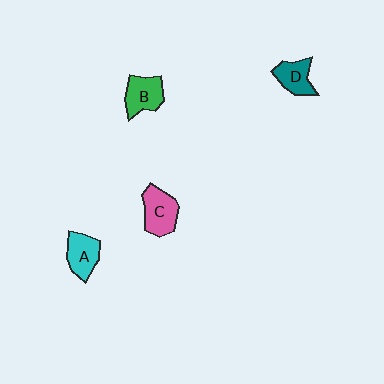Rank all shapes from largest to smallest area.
From largest to smallest: C (pink), B (green), A (cyan), D (teal).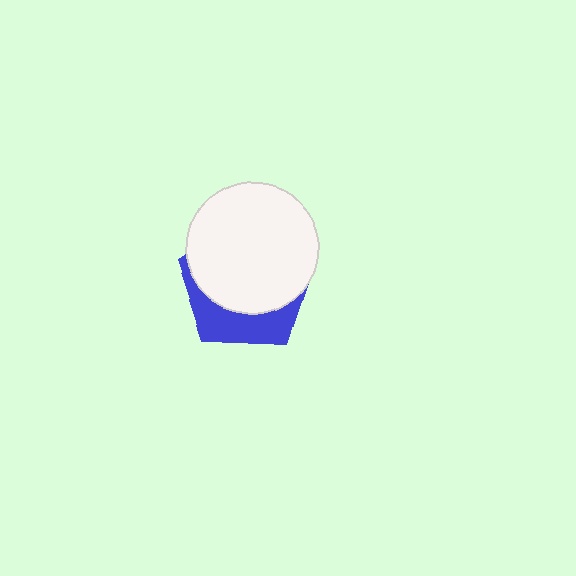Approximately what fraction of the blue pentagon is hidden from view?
Roughly 67% of the blue pentagon is hidden behind the white circle.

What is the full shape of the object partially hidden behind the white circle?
The partially hidden object is a blue pentagon.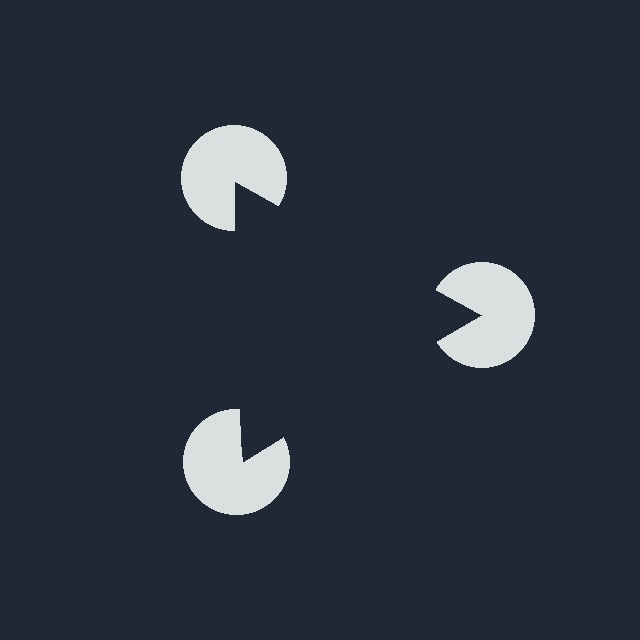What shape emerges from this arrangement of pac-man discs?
An illusory triangle — its edges are inferred from the aligned wedge cuts in the pac-man discs, not physically drawn.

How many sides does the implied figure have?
3 sides.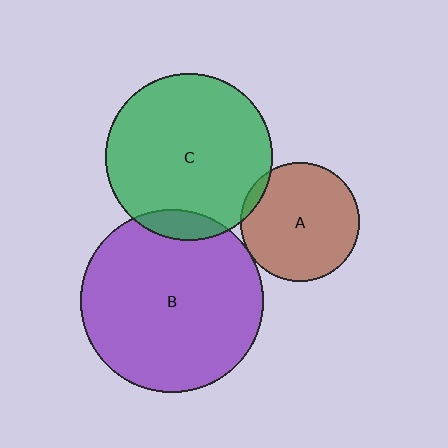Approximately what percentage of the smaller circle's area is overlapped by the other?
Approximately 5%.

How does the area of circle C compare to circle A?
Approximately 2.0 times.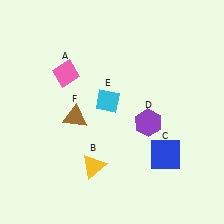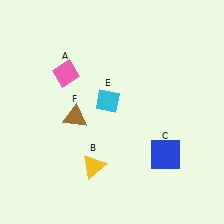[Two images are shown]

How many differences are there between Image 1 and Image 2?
There is 1 difference between the two images.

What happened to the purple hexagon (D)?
The purple hexagon (D) was removed in Image 2. It was in the bottom-right area of Image 1.